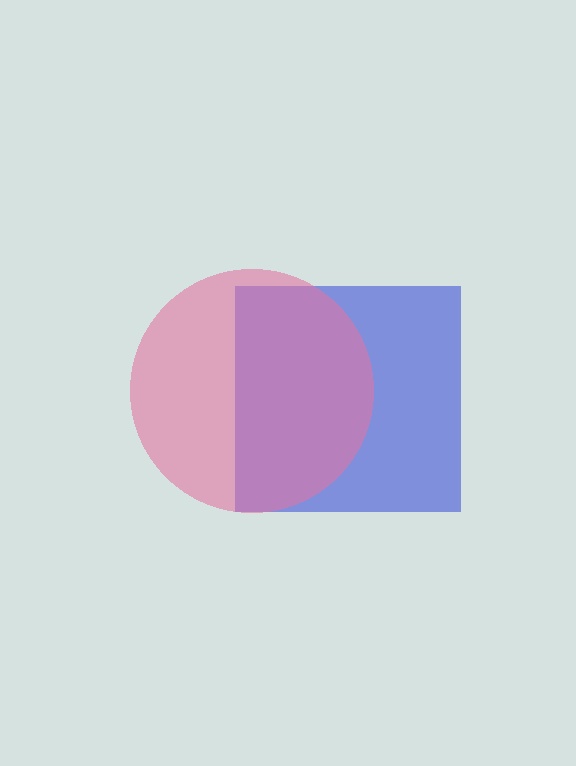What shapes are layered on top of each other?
The layered shapes are: a blue square, a pink circle.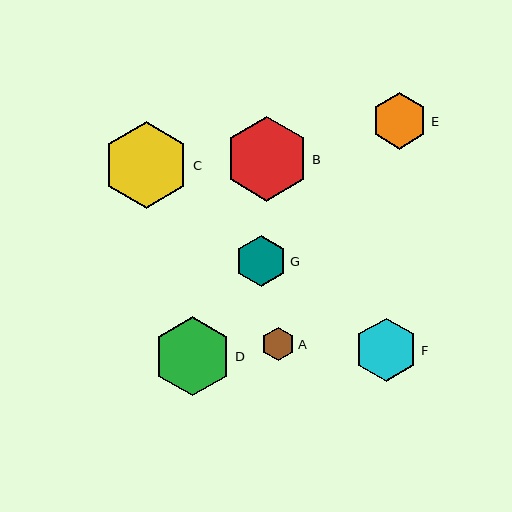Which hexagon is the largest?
Hexagon C is the largest with a size of approximately 87 pixels.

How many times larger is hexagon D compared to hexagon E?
Hexagon D is approximately 1.4 times the size of hexagon E.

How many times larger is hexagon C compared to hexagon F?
Hexagon C is approximately 1.4 times the size of hexagon F.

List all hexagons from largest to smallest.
From largest to smallest: C, B, D, F, E, G, A.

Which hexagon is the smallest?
Hexagon A is the smallest with a size of approximately 33 pixels.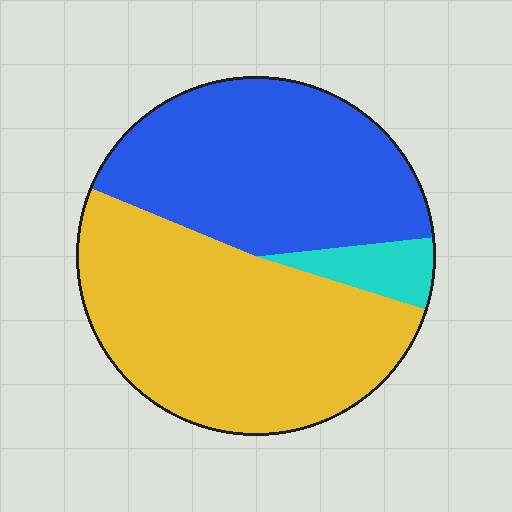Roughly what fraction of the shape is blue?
Blue covers 42% of the shape.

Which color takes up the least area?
Cyan, at roughly 5%.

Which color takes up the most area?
Yellow, at roughly 50%.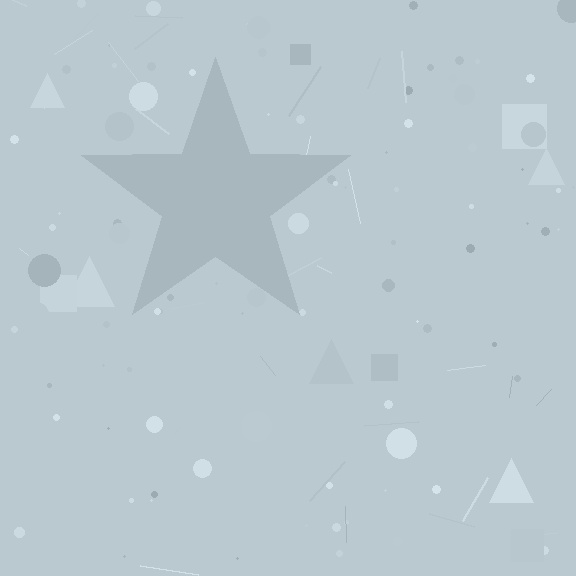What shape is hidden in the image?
A star is hidden in the image.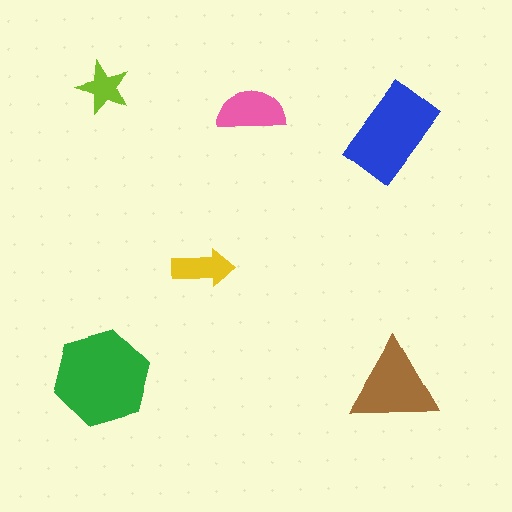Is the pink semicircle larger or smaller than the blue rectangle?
Smaller.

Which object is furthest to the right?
The blue rectangle is rightmost.